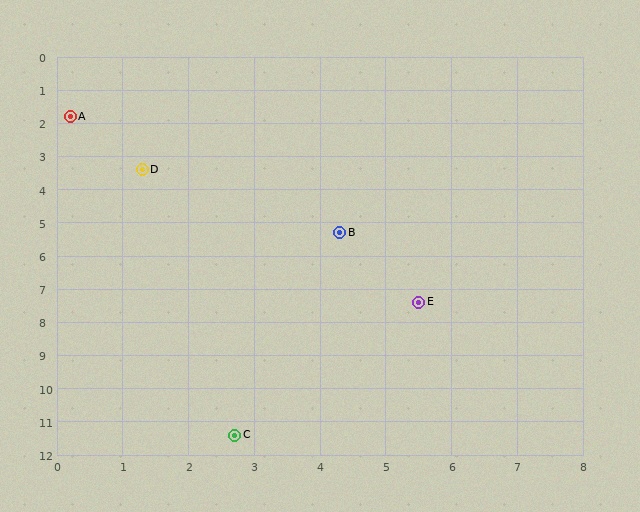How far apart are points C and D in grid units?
Points C and D are about 8.1 grid units apart.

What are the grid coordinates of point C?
Point C is at approximately (2.7, 11.4).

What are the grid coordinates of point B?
Point B is at approximately (4.3, 5.3).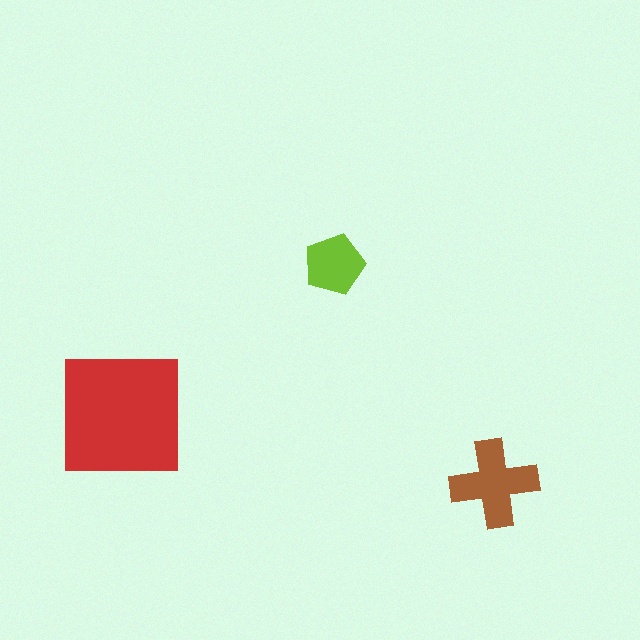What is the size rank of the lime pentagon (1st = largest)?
3rd.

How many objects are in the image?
There are 3 objects in the image.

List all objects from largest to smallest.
The red square, the brown cross, the lime pentagon.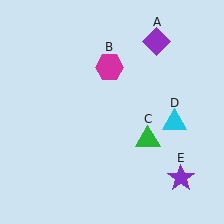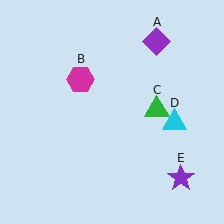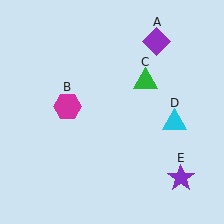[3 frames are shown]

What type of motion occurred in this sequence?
The magenta hexagon (object B), green triangle (object C) rotated counterclockwise around the center of the scene.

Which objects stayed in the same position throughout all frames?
Purple diamond (object A) and cyan triangle (object D) and purple star (object E) remained stationary.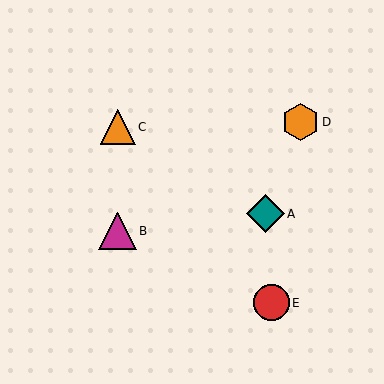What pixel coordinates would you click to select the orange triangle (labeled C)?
Click at (118, 127) to select the orange triangle C.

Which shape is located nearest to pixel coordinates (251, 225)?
The teal diamond (labeled A) at (265, 214) is nearest to that location.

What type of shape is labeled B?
Shape B is a magenta triangle.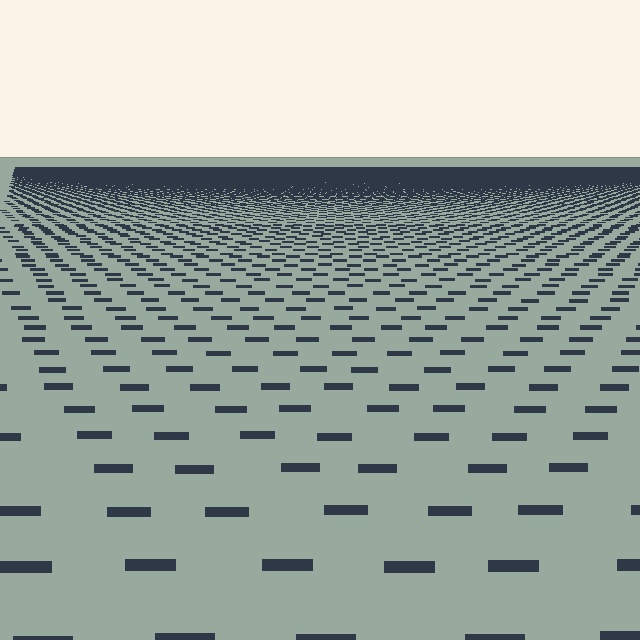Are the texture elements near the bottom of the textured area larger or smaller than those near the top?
Larger. Near the bottom, elements are closer to the viewer and appear at a bigger on-screen size.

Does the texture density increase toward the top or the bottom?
Density increases toward the top.